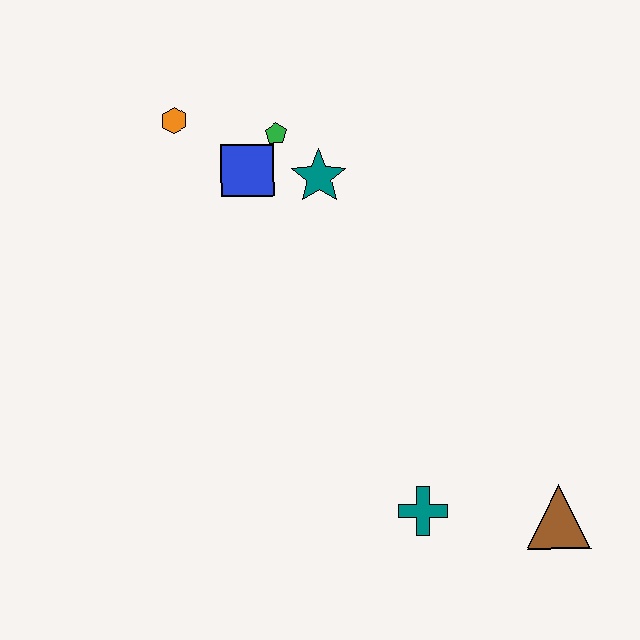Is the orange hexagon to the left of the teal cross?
Yes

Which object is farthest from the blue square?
The brown triangle is farthest from the blue square.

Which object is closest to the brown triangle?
The teal cross is closest to the brown triangle.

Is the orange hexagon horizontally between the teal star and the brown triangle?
No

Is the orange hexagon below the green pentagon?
No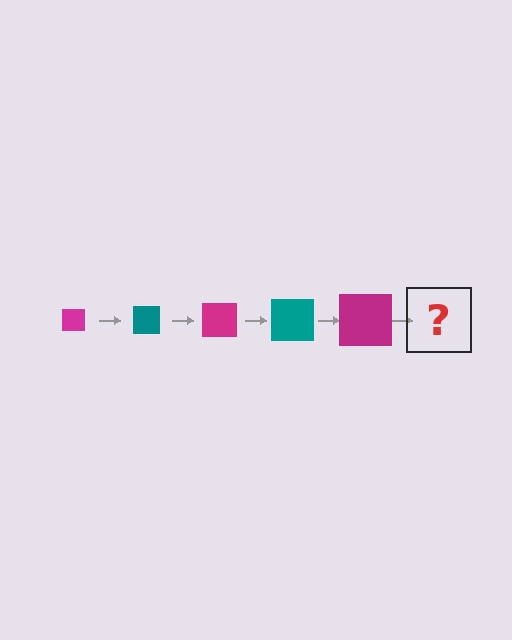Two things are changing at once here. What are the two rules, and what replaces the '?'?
The two rules are that the square grows larger each step and the color cycles through magenta and teal. The '?' should be a teal square, larger than the previous one.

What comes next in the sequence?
The next element should be a teal square, larger than the previous one.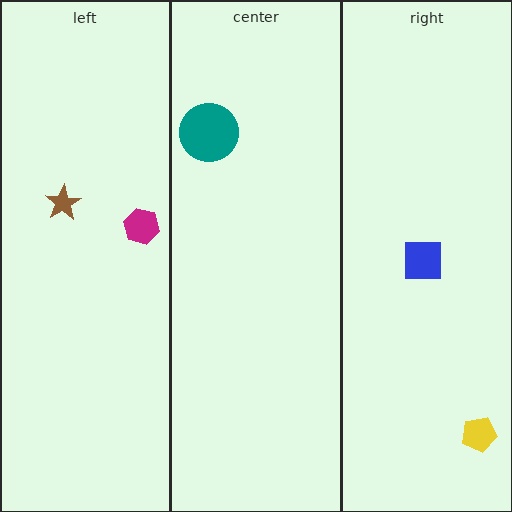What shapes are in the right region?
The yellow pentagon, the blue square.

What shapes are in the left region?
The brown star, the magenta hexagon.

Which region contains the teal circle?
The center region.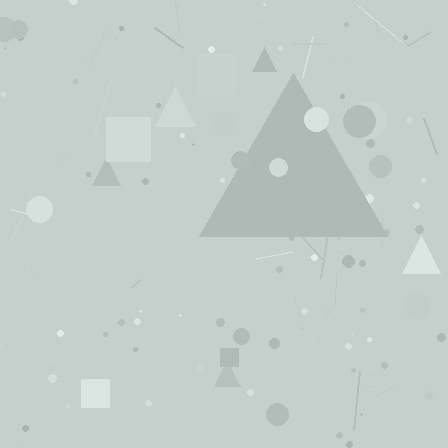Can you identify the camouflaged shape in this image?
The camouflaged shape is a triangle.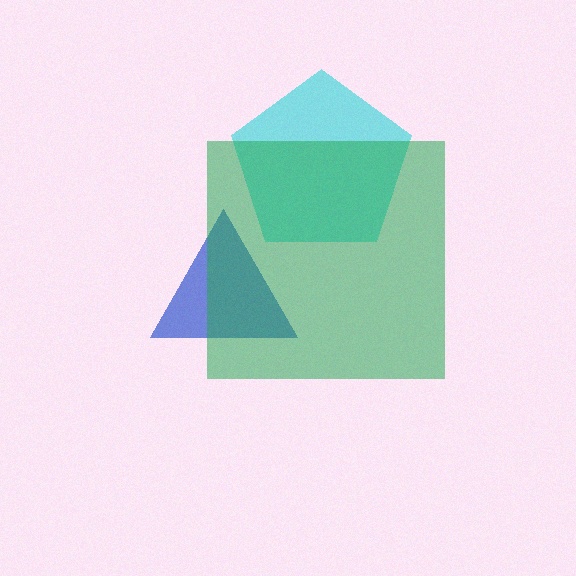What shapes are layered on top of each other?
The layered shapes are: a cyan pentagon, a blue triangle, a green square.